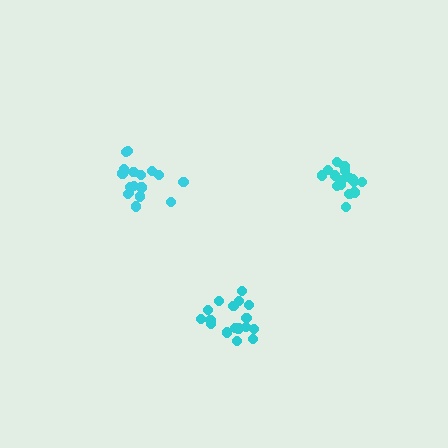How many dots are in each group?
Group 1: 17 dots, Group 2: 16 dots, Group 3: 17 dots (50 total).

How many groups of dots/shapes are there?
There are 3 groups.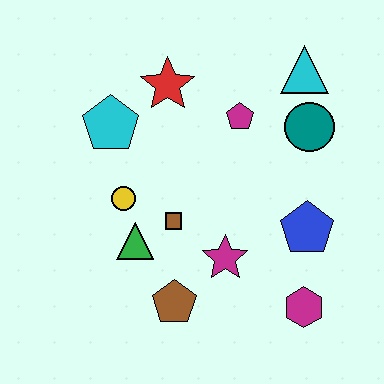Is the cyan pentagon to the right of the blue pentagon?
No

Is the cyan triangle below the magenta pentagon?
No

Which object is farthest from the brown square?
The cyan triangle is farthest from the brown square.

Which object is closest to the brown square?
The green triangle is closest to the brown square.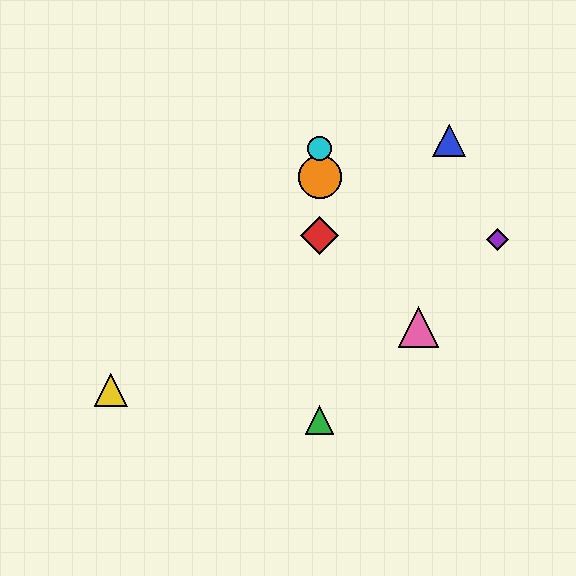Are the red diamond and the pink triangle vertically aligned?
No, the red diamond is at x≈320 and the pink triangle is at x≈418.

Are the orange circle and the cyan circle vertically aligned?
Yes, both are at x≈320.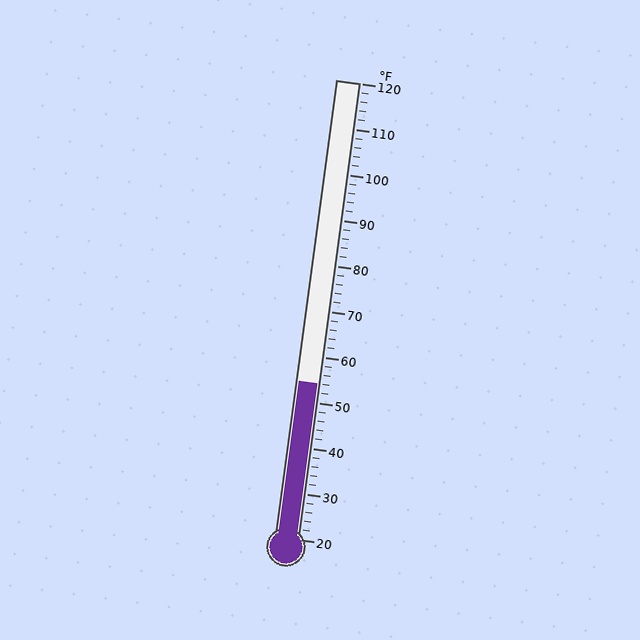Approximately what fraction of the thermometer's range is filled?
The thermometer is filled to approximately 35% of its range.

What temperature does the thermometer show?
The thermometer shows approximately 54°F.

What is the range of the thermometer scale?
The thermometer scale ranges from 20°F to 120°F.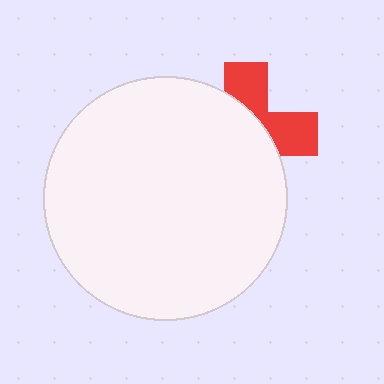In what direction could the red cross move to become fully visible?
The red cross could move right. That would shift it out from behind the white circle entirely.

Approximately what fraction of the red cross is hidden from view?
Roughly 62% of the red cross is hidden behind the white circle.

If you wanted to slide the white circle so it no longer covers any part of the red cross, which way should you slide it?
Slide it left — that is the most direct way to separate the two shapes.